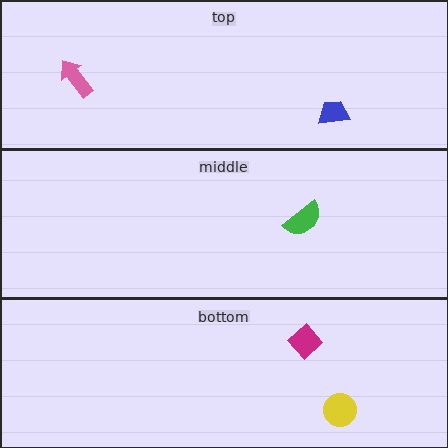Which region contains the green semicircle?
The middle region.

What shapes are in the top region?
The pink arrow, the blue trapezoid.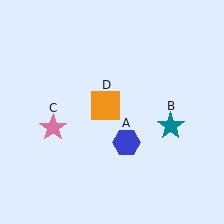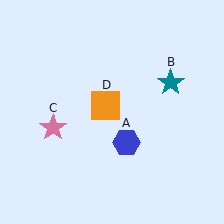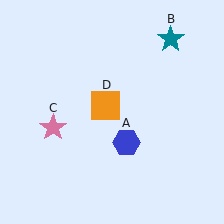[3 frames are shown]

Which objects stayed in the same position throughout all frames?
Blue hexagon (object A) and pink star (object C) and orange square (object D) remained stationary.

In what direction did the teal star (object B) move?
The teal star (object B) moved up.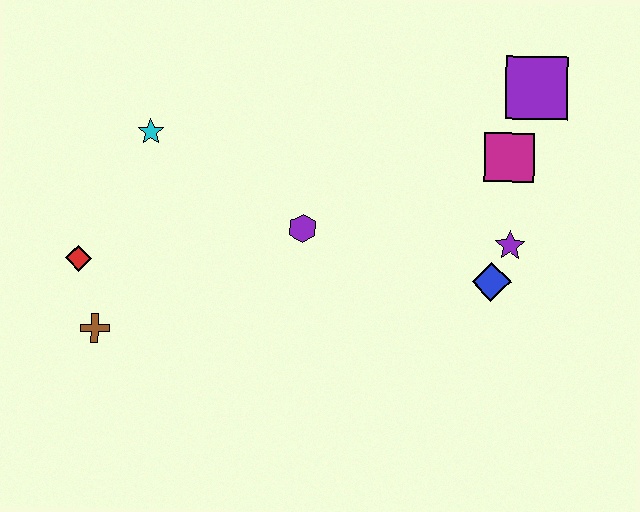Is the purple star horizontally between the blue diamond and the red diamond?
No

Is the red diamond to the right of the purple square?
No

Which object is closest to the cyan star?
The red diamond is closest to the cyan star.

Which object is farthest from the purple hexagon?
The purple square is farthest from the purple hexagon.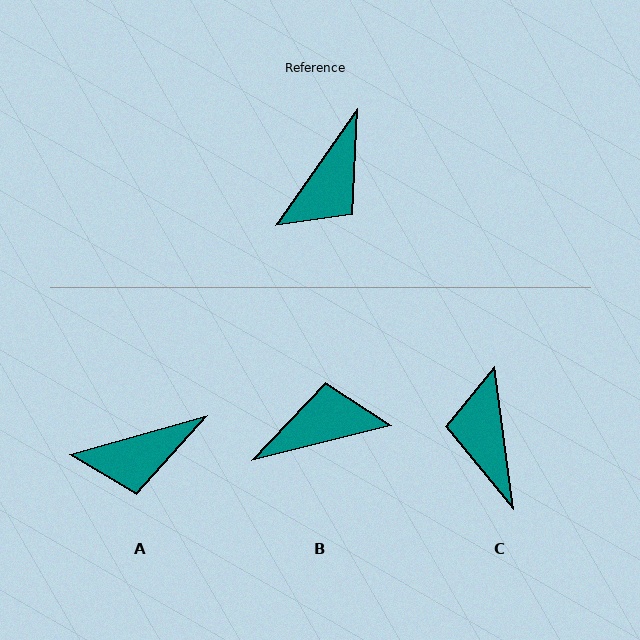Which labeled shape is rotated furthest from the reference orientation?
B, about 139 degrees away.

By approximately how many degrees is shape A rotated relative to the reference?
Approximately 39 degrees clockwise.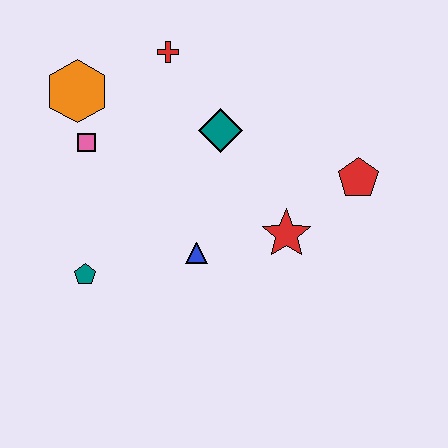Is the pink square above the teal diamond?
No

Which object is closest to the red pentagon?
The red star is closest to the red pentagon.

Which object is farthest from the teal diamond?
The teal pentagon is farthest from the teal diamond.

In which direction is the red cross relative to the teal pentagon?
The red cross is above the teal pentagon.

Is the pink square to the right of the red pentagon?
No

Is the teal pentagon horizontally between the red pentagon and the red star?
No